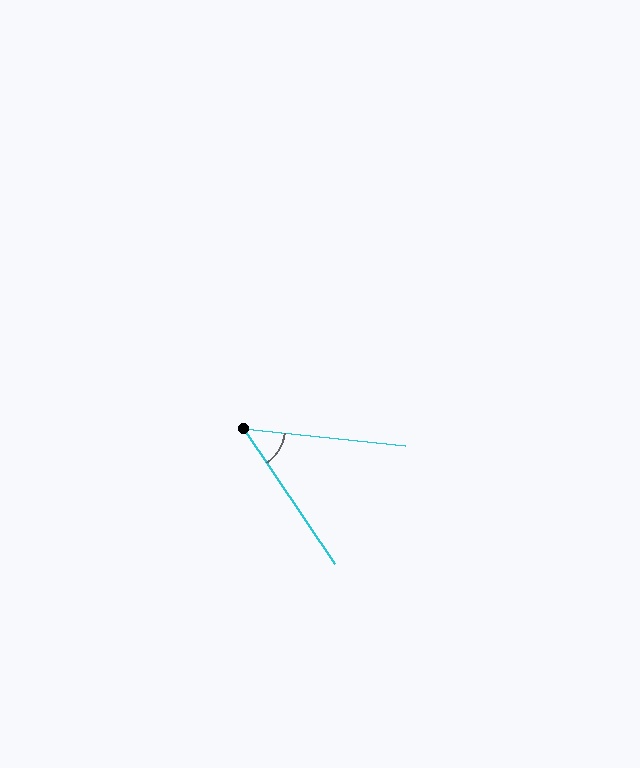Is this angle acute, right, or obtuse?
It is acute.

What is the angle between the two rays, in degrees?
Approximately 50 degrees.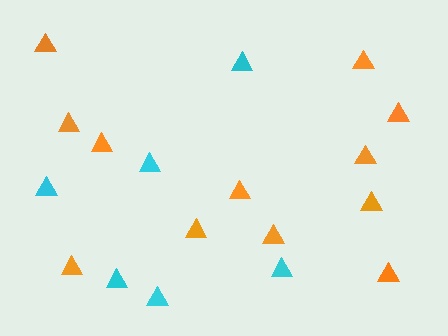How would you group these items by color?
There are 2 groups: one group of orange triangles (12) and one group of cyan triangles (6).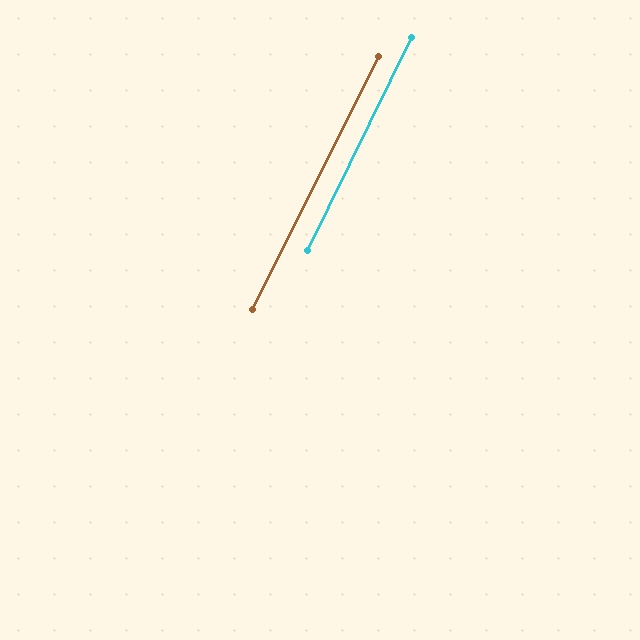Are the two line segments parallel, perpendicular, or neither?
Parallel — their directions differ by only 0.3°.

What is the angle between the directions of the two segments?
Approximately 0 degrees.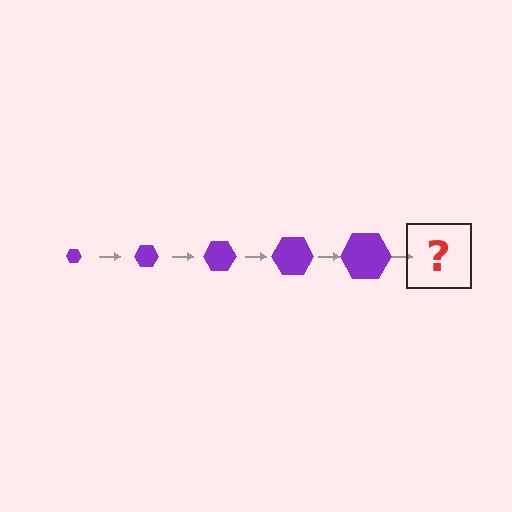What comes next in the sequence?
The next element should be a purple hexagon, larger than the previous one.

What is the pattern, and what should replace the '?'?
The pattern is that the hexagon gets progressively larger each step. The '?' should be a purple hexagon, larger than the previous one.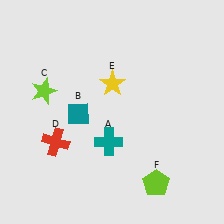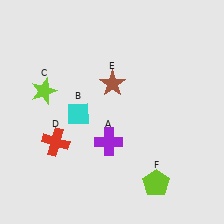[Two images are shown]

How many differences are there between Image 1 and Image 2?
There are 3 differences between the two images.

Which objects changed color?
A changed from teal to purple. B changed from teal to cyan. E changed from yellow to brown.